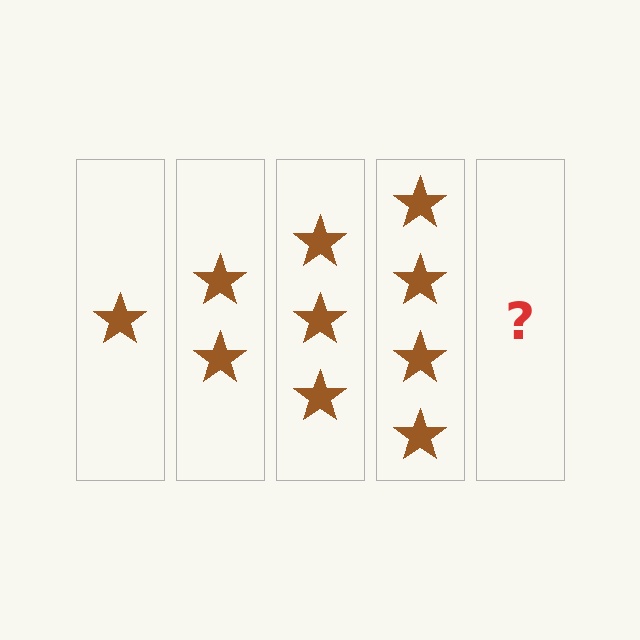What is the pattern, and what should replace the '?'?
The pattern is that each step adds one more star. The '?' should be 5 stars.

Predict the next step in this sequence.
The next step is 5 stars.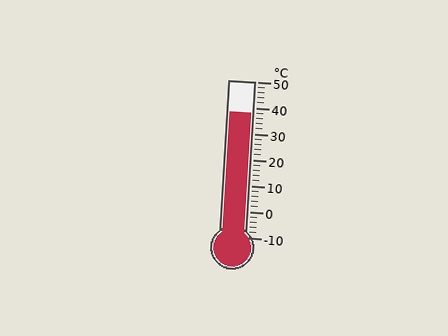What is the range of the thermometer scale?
The thermometer scale ranges from -10°C to 50°C.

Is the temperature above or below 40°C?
The temperature is below 40°C.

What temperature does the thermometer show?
The thermometer shows approximately 38°C.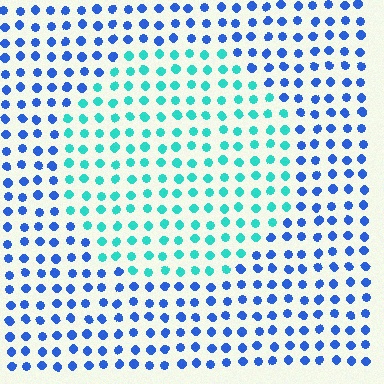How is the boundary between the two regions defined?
The boundary is defined purely by a slight shift in hue (about 49 degrees). Spacing, size, and orientation are identical on both sides.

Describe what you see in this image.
The image is filled with small blue elements in a uniform arrangement. A circle-shaped region is visible where the elements are tinted to a slightly different hue, forming a subtle color boundary.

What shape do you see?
I see a circle.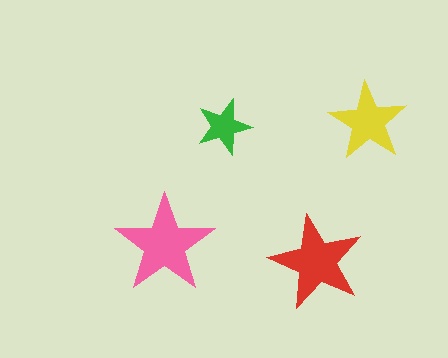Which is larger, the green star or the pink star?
The pink one.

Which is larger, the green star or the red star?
The red one.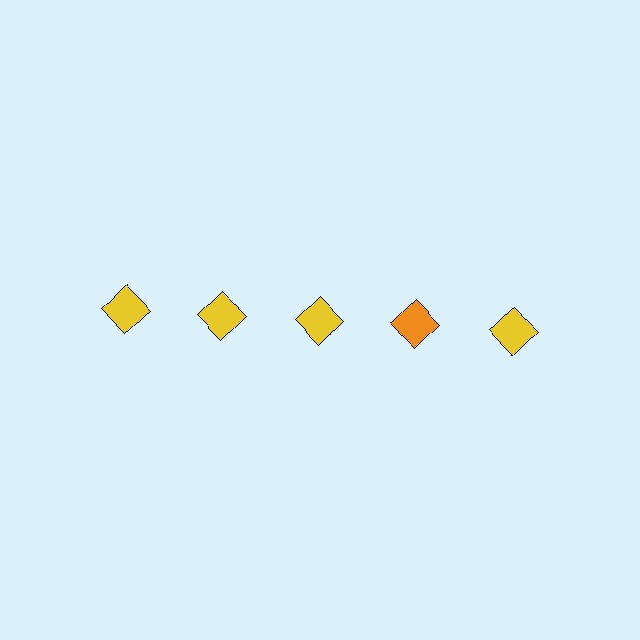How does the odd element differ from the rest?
It has a different color: orange instead of yellow.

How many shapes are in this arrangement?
There are 5 shapes arranged in a grid pattern.